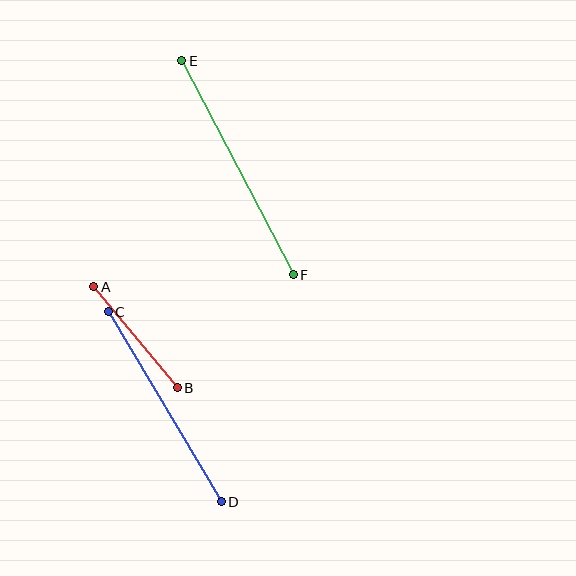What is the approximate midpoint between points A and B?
The midpoint is at approximately (136, 337) pixels.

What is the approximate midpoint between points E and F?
The midpoint is at approximately (238, 168) pixels.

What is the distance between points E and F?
The distance is approximately 241 pixels.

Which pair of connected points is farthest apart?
Points E and F are farthest apart.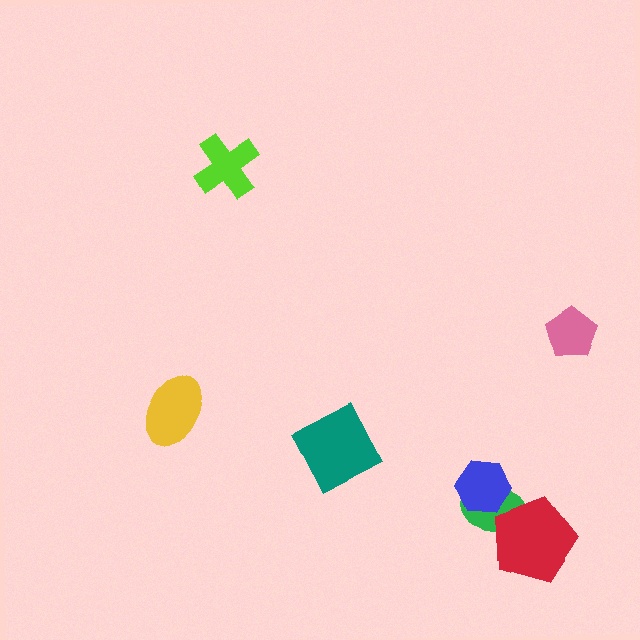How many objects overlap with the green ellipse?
2 objects overlap with the green ellipse.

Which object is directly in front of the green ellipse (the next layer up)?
The blue hexagon is directly in front of the green ellipse.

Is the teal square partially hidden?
No, no other shape covers it.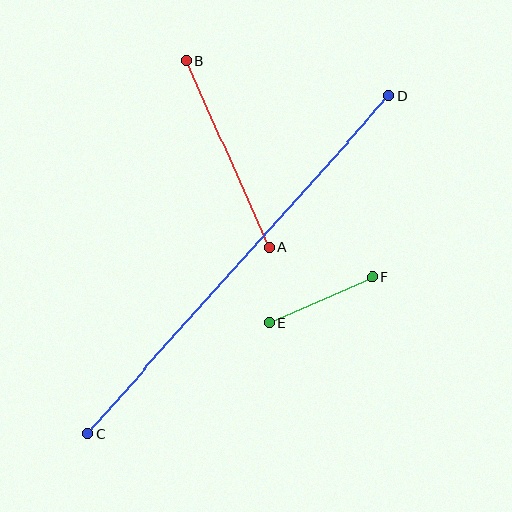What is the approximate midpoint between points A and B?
The midpoint is at approximately (228, 154) pixels.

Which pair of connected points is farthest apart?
Points C and D are farthest apart.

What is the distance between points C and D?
The distance is approximately 452 pixels.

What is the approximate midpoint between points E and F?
The midpoint is at approximately (321, 300) pixels.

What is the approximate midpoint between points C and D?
The midpoint is at approximately (238, 265) pixels.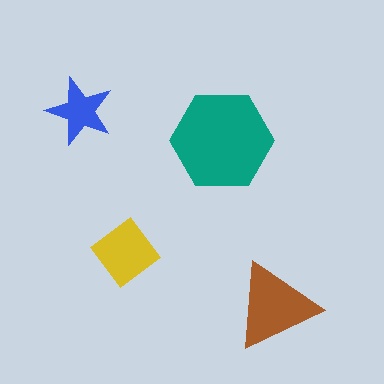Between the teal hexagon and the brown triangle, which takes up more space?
The teal hexagon.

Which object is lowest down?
The brown triangle is bottommost.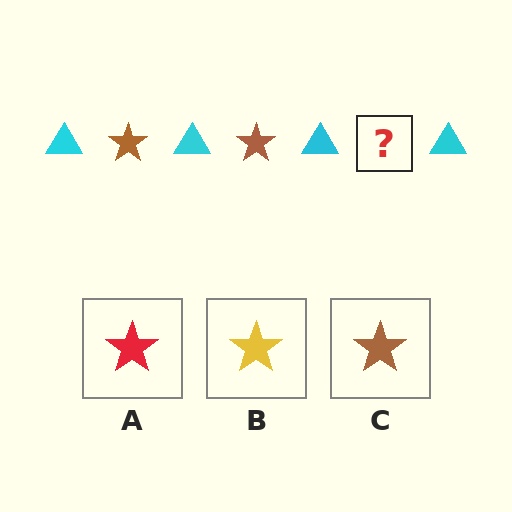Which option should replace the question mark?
Option C.